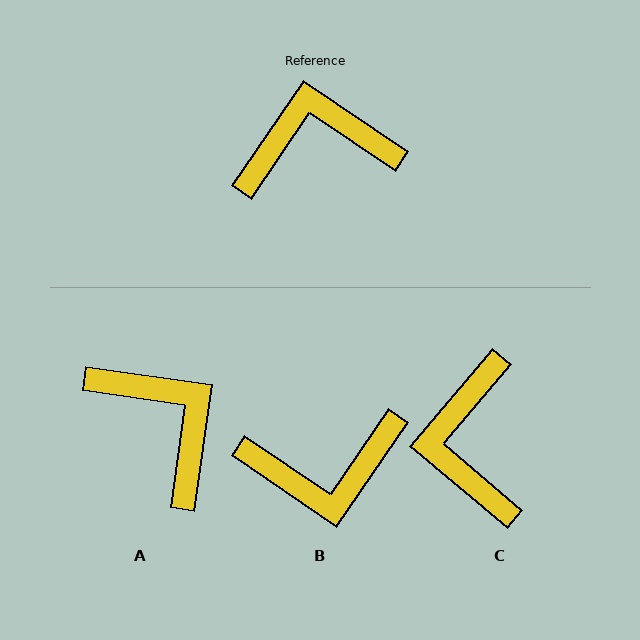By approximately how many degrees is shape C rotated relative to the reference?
Approximately 84 degrees counter-clockwise.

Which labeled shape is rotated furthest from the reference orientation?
B, about 180 degrees away.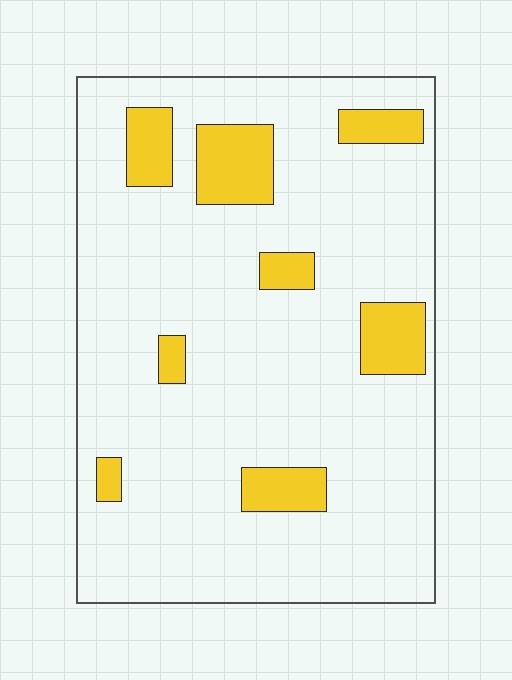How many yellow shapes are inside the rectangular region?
8.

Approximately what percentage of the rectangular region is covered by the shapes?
Approximately 15%.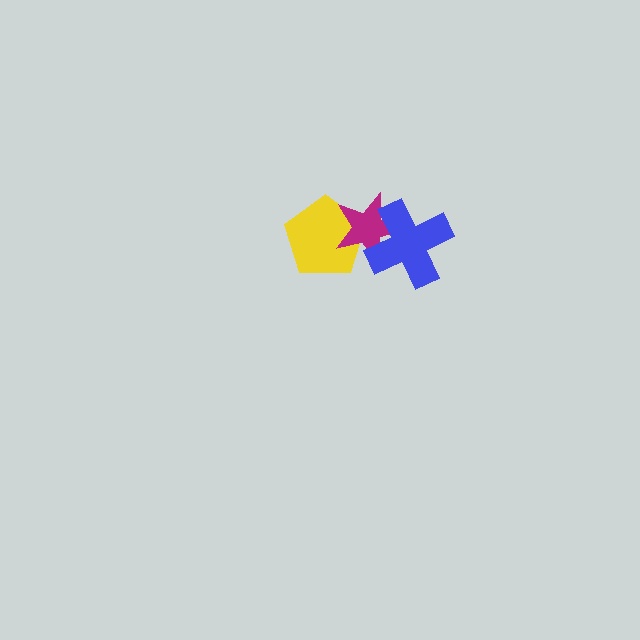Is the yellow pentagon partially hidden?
Yes, it is partially covered by another shape.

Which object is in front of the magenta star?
The blue cross is in front of the magenta star.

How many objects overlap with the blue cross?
1 object overlaps with the blue cross.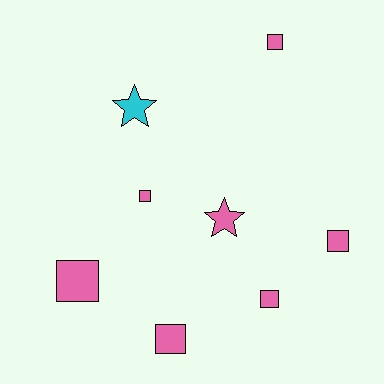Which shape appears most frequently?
Square, with 6 objects.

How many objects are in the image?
There are 8 objects.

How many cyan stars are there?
There is 1 cyan star.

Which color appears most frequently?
Pink, with 7 objects.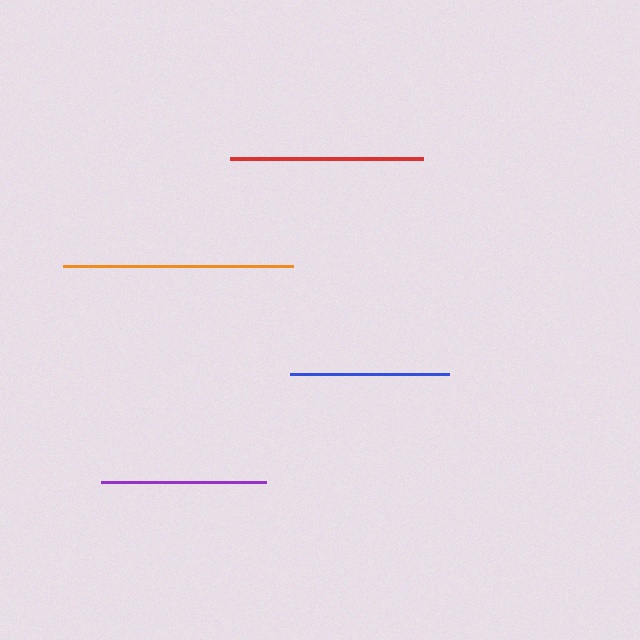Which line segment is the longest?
The orange line is the longest at approximately 230 pixels.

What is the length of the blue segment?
The blue segment is approximately 159 pixels long.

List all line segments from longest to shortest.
From longest to shortest: orange, red, purple, blue.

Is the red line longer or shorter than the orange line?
The orange line is longer than the red line.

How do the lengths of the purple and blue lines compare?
The purple and blue lines are approximately the same length.